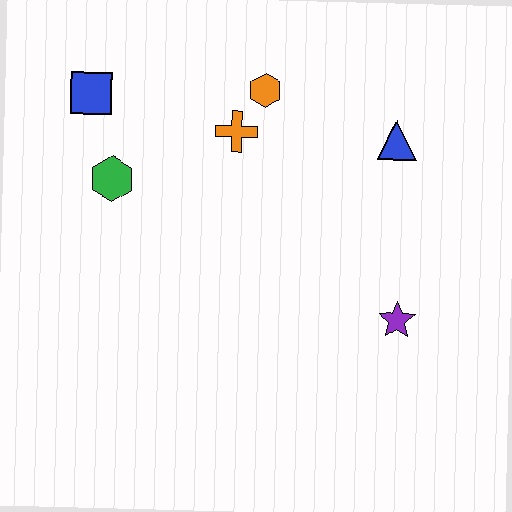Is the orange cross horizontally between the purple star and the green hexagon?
Yes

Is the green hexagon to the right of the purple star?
No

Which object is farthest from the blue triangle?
The blue square is farthest from the blue triangle.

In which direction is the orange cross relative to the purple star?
The orange cross is above the purple star.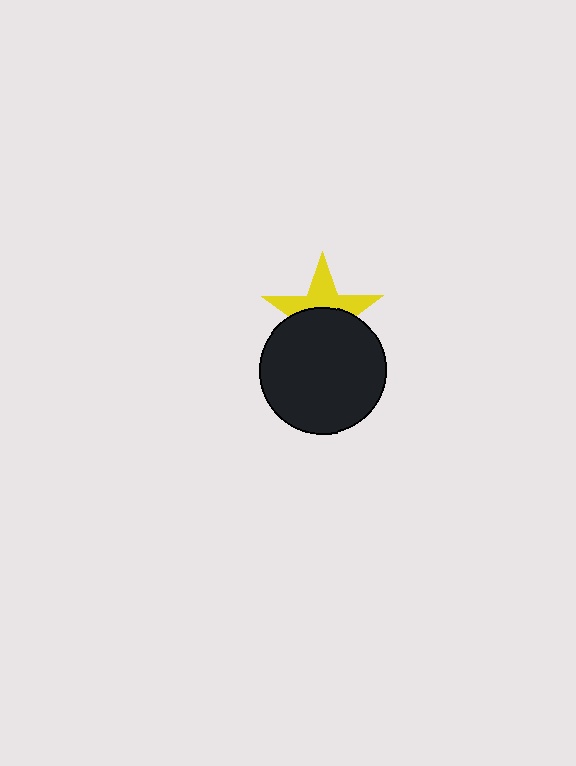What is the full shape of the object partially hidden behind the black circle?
The partially hidden object is a yellow star.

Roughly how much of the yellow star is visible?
About half of it is visible (roughly 46%).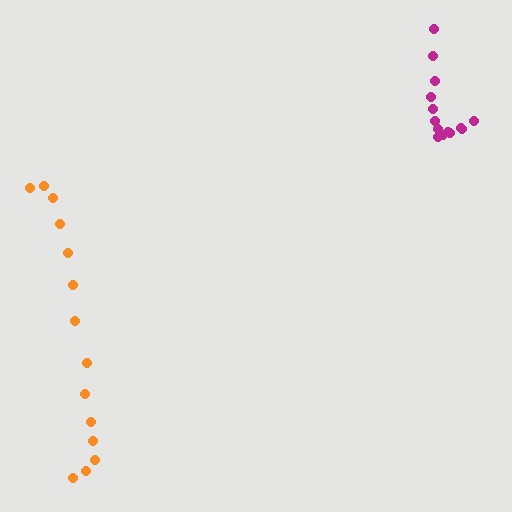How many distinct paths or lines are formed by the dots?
There are 2 distinct paths.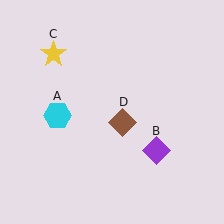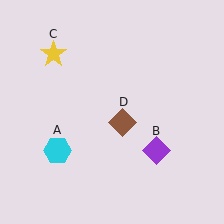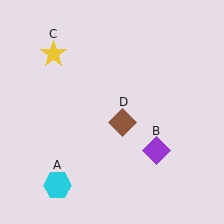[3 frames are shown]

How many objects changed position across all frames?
1 object changed position: cyan hexagon (object A).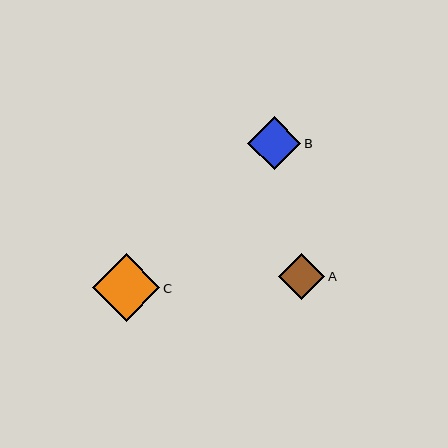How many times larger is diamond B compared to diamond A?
Diamond B is approximately 1.2 times the size of diamond A.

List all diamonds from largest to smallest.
From largest to smallest: C, B, A.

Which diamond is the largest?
Diamond C is the largest with a size of approximately 67 pixels.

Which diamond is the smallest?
Diamond A is the smallest with a size of approximately 46 pixels.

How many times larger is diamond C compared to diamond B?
Diamond C is approximately 1.3 times the size of diamond B.